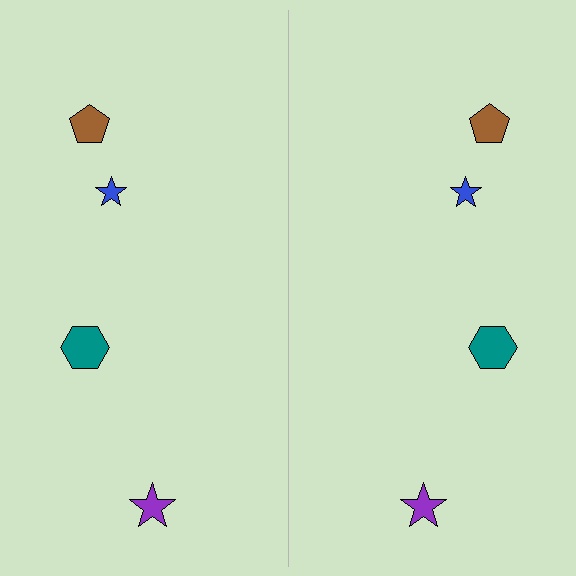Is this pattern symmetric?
Yes, this pattern has bilateral (reflection) symmetry.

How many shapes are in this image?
There are 8 shapes in this image.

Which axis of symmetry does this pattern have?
The pattern has a vertical axis of symmetry running through the center of the image.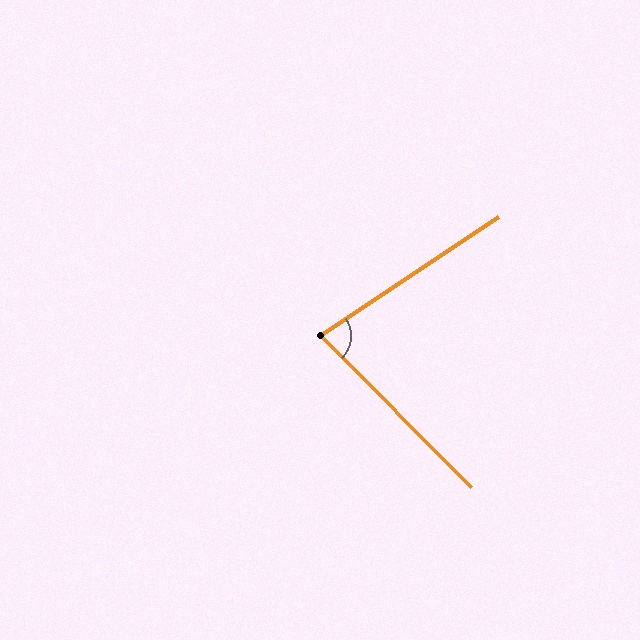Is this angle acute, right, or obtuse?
It is acute.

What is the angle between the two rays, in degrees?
Approximately 79 degrees.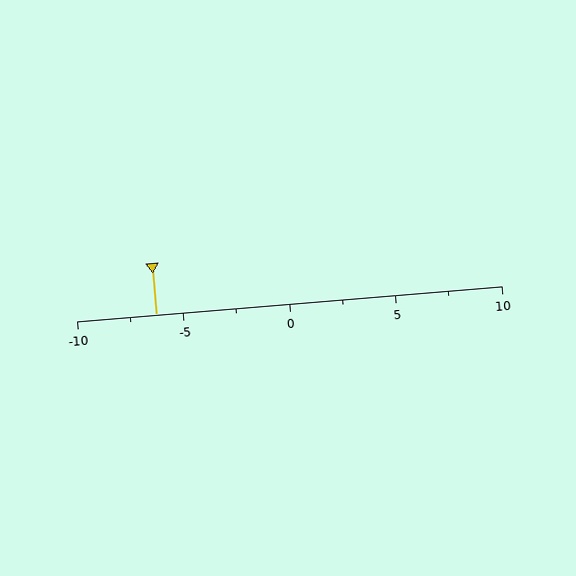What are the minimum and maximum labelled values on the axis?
The axis runs from -10 to 10.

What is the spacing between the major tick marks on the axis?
The major ticks are spaced 5 apart.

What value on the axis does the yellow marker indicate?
The marker indicates approximately -6.2.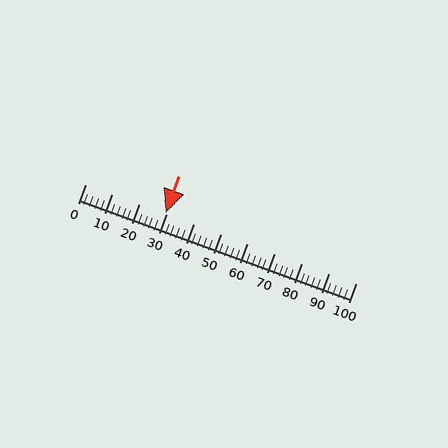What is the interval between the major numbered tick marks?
The major tick marks are spaced 10 units apart.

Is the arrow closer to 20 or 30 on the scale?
The arrow is closer to 30.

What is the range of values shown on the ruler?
The ruler shows values from 0 to 100.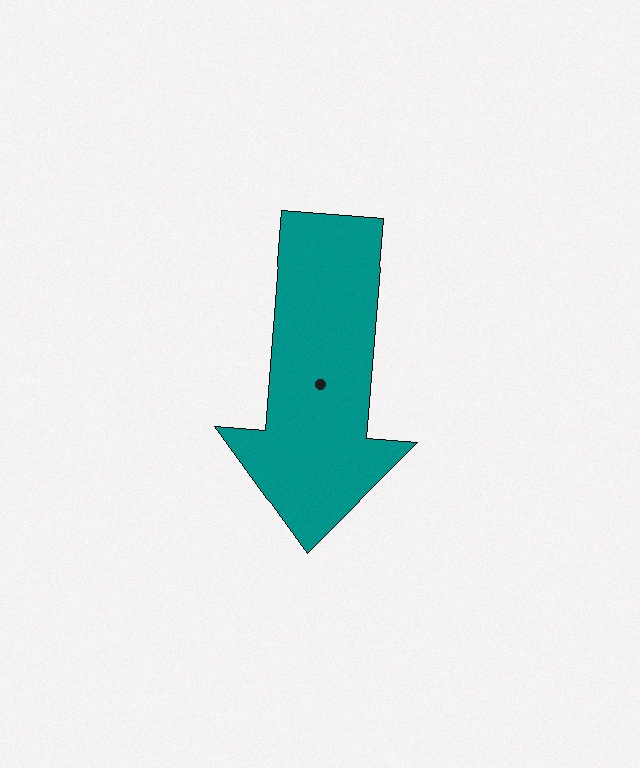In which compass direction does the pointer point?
South.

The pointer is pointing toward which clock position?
Roughly 6 o'clock.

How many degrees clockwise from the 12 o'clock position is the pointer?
Approximately 184 degrees.